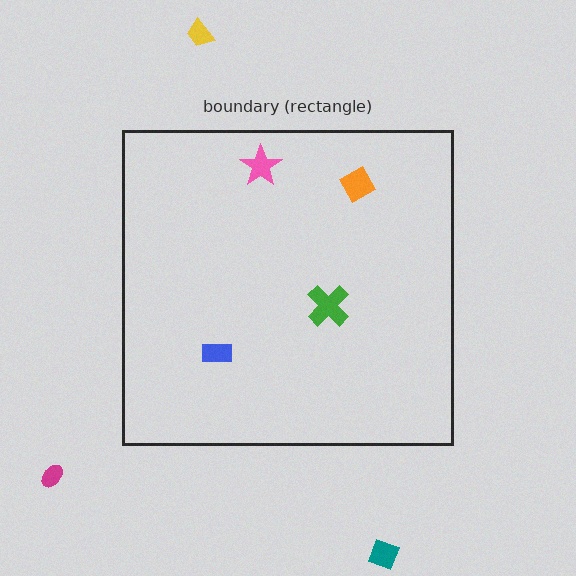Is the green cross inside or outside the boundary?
Inside.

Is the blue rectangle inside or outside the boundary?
Inside.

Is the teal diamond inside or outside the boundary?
Outside.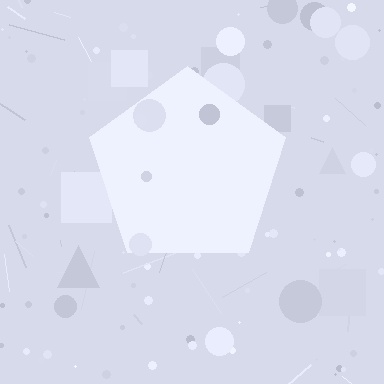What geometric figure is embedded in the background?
A pentagon is embedded in the background.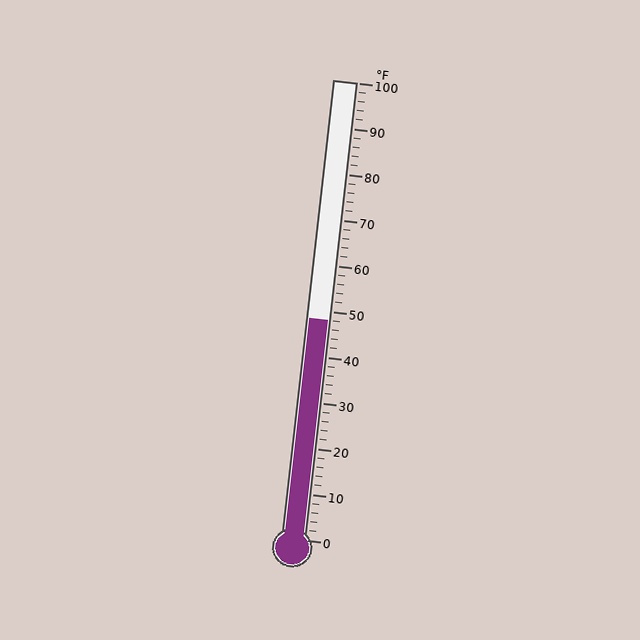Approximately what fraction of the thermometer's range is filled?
The thermometer is filled to approximately 50% of its range.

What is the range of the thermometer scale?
The thermometer scale ranges from 0°F to 100°F.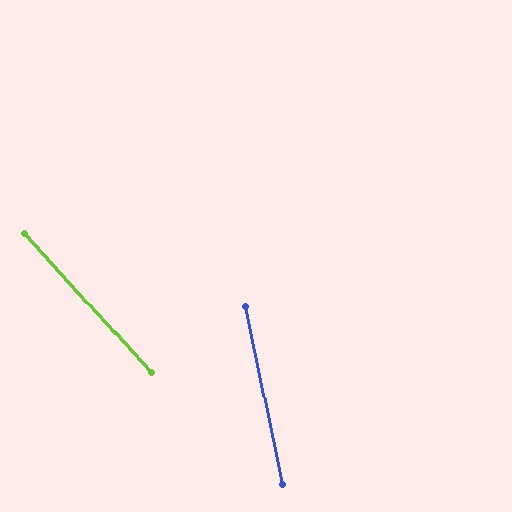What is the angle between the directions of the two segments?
Approximately 31 degrees.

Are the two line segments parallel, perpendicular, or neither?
Neither parallel nor perpendicular — they differ by about 31°.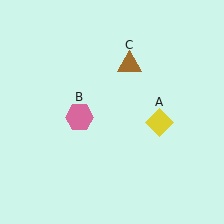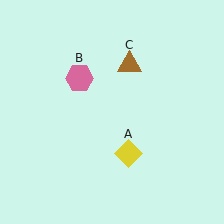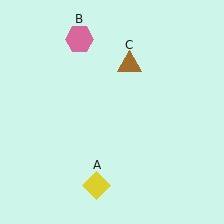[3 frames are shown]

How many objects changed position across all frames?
2 objects changed position: yellow diamond (object A), pink hexagon (object B).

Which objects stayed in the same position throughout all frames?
Brown triangle (object C) remained stationary.